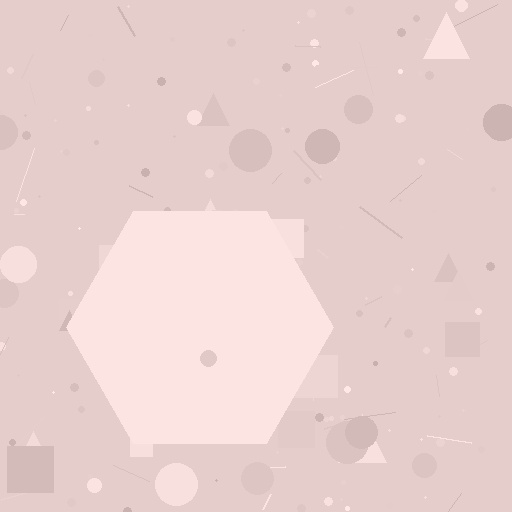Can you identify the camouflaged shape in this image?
The camouflaged shape is a hexagon.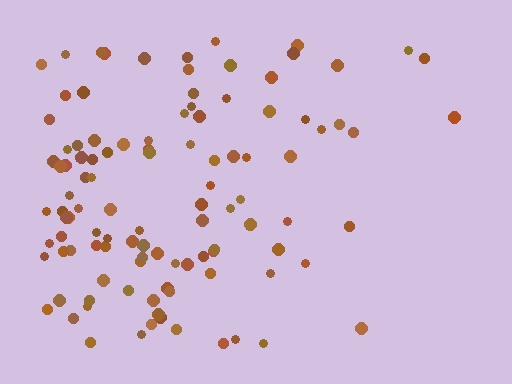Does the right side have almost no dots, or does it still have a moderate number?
Still a moderate number, just noticeably fewer than the left.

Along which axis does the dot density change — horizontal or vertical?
Horizontal.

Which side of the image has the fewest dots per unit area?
The right.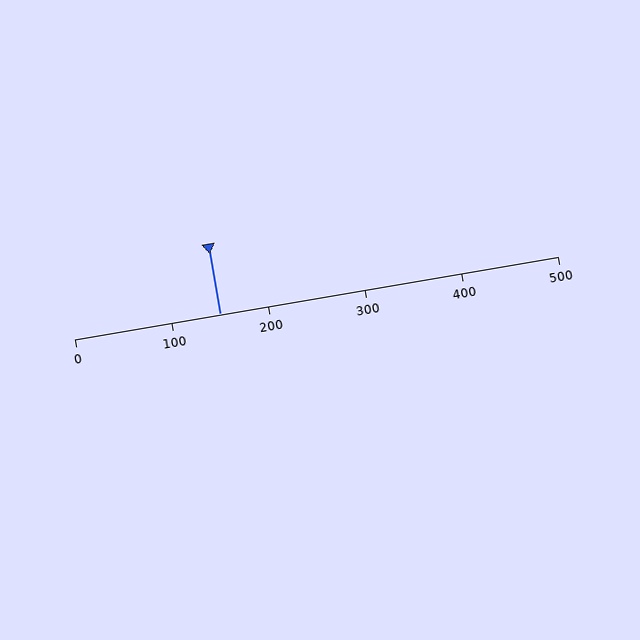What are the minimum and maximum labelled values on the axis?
The axis runs from 0 to 500.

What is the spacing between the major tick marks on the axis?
The major ticks are spaced 100 apart.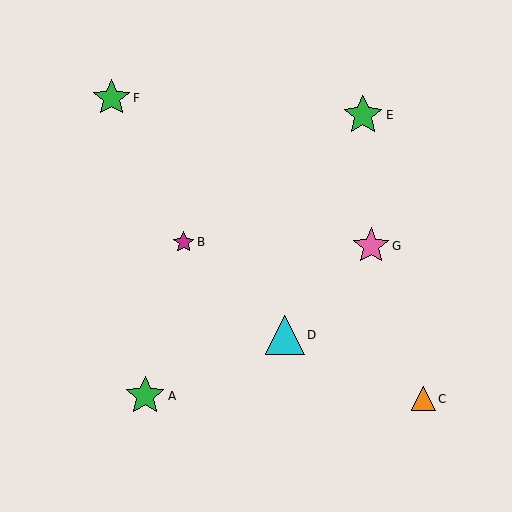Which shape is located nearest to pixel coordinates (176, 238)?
The magenta star (labeled B) at (184, 242) is nearest to that location.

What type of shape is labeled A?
Shape A is a green star.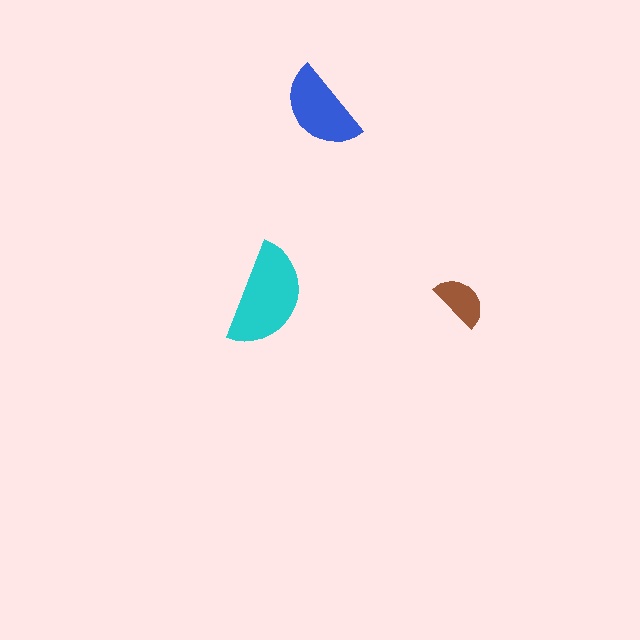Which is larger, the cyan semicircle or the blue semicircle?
The cyan one.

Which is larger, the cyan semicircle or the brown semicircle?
The cyan one.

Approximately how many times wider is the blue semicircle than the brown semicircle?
About 1.5 times wider.